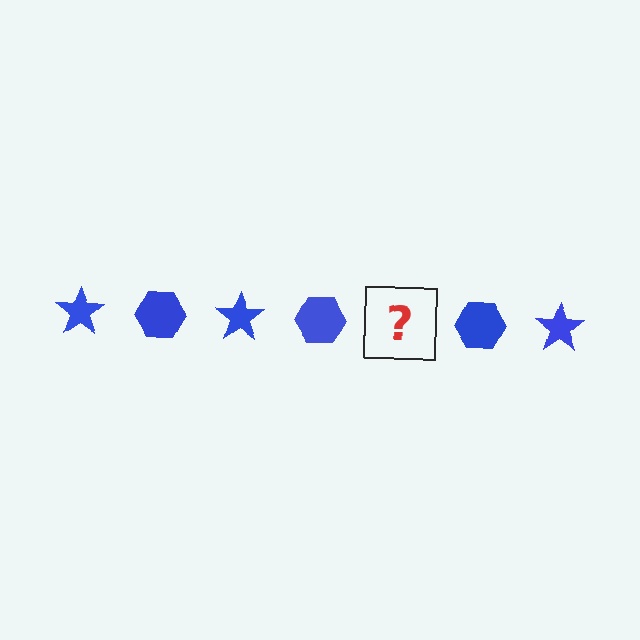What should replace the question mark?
The question mark should be replaced with a blue star.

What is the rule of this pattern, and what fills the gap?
The rule is that the pattern cycles through star, hexagon shapes in blue. The gap should be filled with a blue star.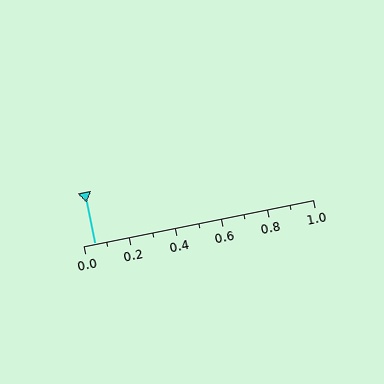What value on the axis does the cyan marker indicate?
The marker indicates approximately 0.05.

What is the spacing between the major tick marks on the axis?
The major ticks are spaced 0.2 apart.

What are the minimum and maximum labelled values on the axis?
The axis runs from 0.0 to 1.0.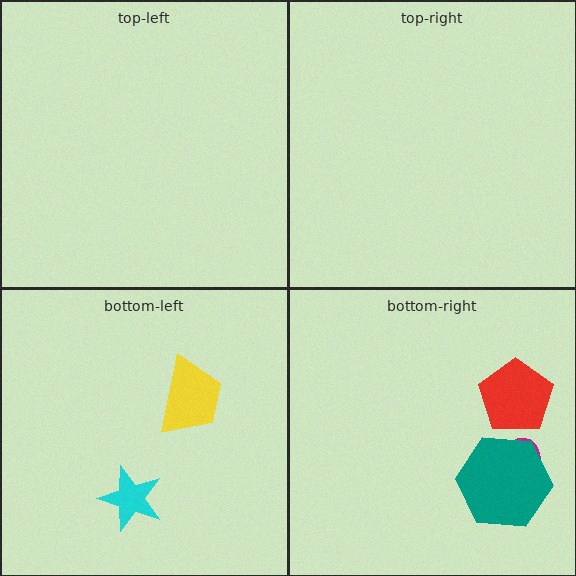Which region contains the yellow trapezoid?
The bottom-left region.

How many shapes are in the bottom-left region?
2.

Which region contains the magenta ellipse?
The bottom-right region.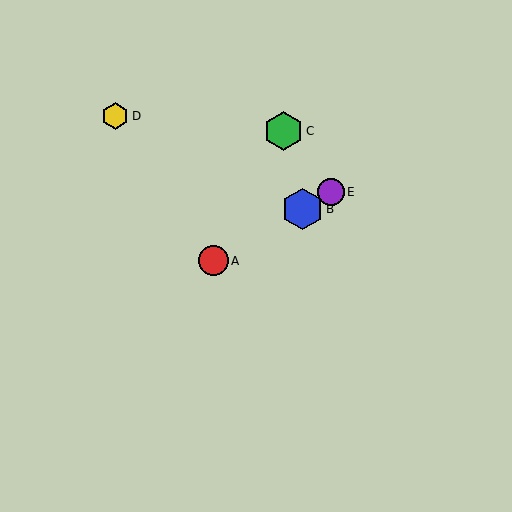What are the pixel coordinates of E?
Object E is at (331, 192).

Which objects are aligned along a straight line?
Objects A, B, E are aligned along a straight line.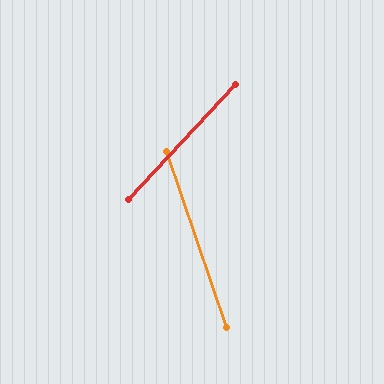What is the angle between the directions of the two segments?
Approximately 62 degrees.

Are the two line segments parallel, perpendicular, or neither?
Neither parallel nor perpendicular — they differ by about 62°.